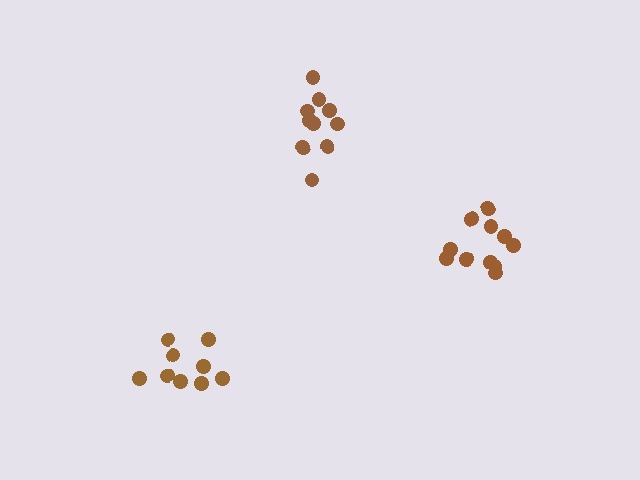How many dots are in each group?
Group 1: 10 dots, Group 2: 9 dots, Group 3: 11 dots (30 total).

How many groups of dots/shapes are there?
There are 3 groups.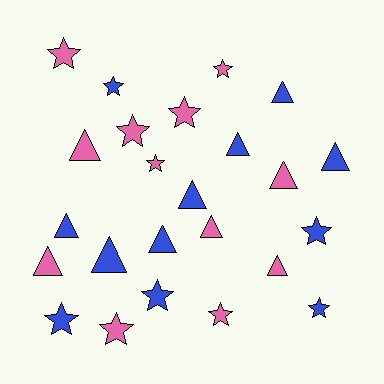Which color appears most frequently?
Pink, with 12 objects.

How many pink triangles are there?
There are 5 pink triangles.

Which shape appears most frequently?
Star, with 12 objects.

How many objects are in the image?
There are 24 objects.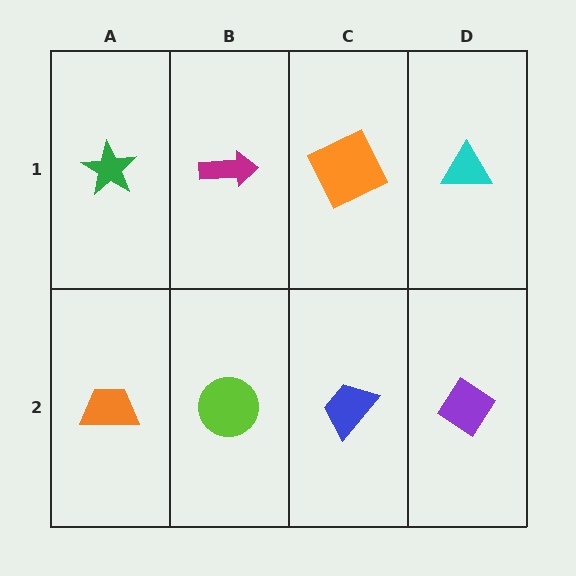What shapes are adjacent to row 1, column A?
An orange trapezoid (row 2, column A), a magenta arrow (row 1, column B).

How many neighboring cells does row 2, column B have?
3.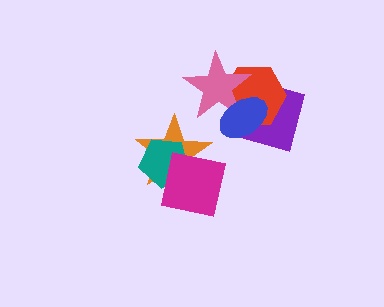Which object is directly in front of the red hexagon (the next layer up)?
The pink star is directly in front of the red hexagon.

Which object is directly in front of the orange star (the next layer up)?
The teal pentagon is directly in front of the orange star.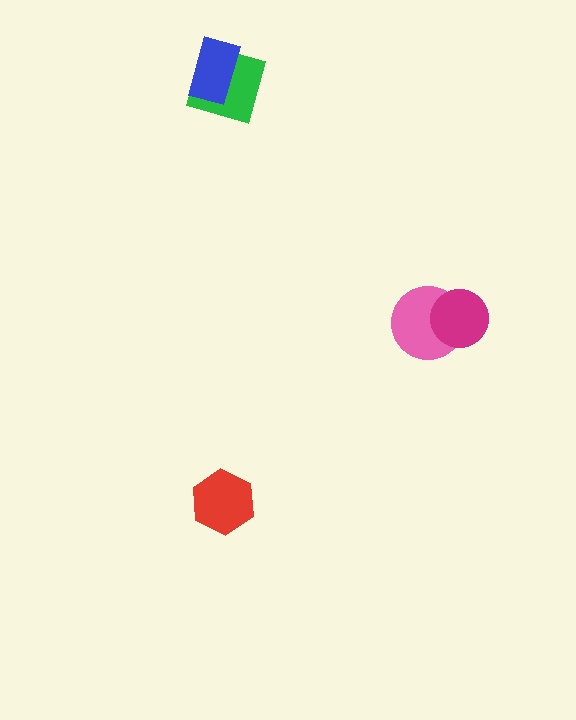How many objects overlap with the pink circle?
1 object overlaps with the pink circle.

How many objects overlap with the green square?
1 object overlaps with the green square.